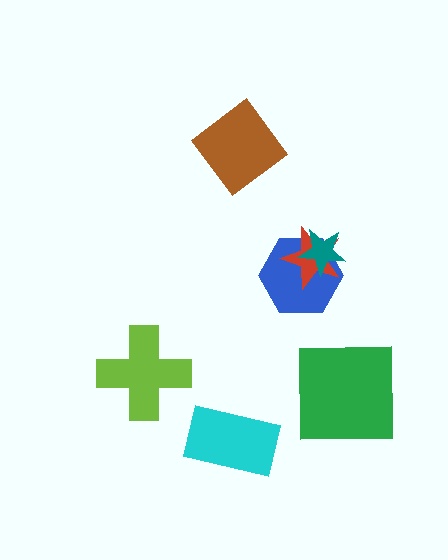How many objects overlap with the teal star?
2 objects overlap with the teal star.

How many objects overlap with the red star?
2 objects overlap with the red star.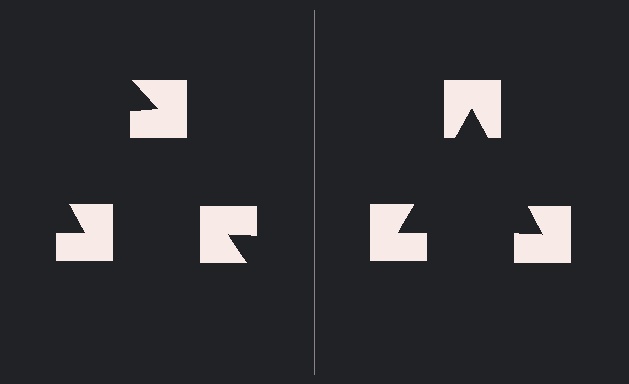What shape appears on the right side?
An illusory triangle.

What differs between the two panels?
The notched squares are positioned identically on both sides; only the wedge orientations differ. On the right they align to a triangle; on the left they are misaligned.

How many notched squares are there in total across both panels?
6 — 3 on each side.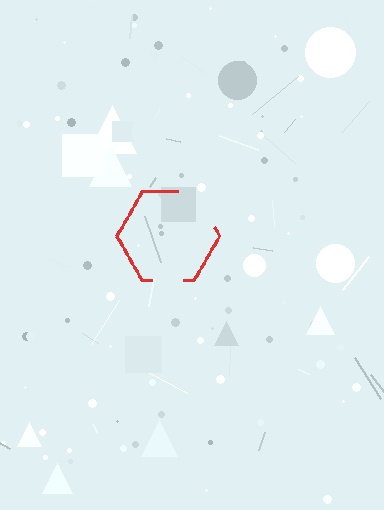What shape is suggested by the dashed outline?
The dashed outline suggests a hexagon.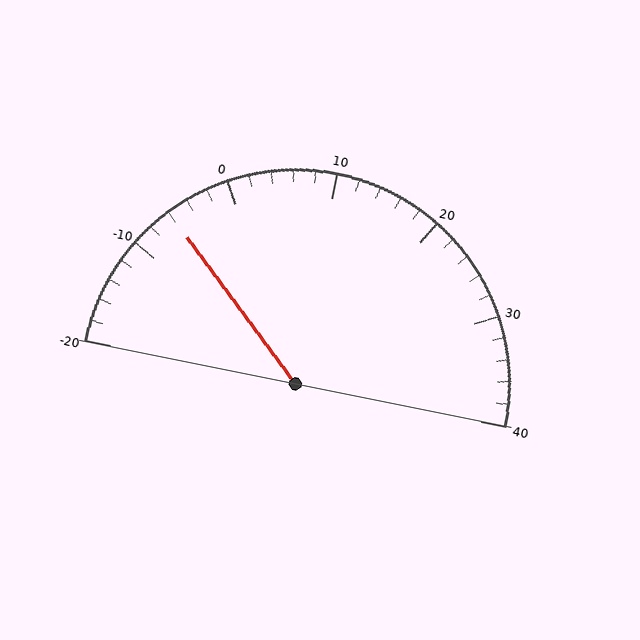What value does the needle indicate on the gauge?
The needle indicates approximately -6.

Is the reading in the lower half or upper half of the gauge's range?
The reading is in the lower half of the range (-20 to 40).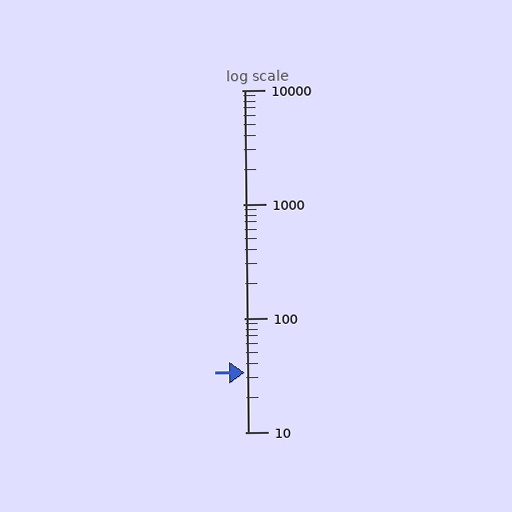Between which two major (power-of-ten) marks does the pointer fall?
The pointer is between 10 and 100.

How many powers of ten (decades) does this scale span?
The scale spans 3 decades, from 10 to 10000.